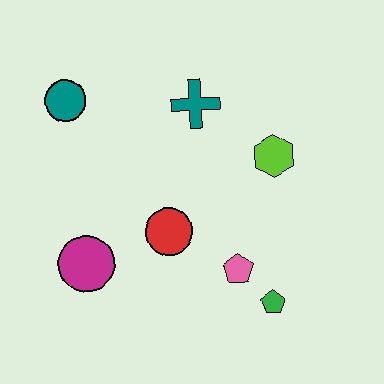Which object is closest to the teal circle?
The teal cross is closest to the teal circle.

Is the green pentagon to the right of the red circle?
Yes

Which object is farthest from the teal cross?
The green pentagon is farthest from the teal cross.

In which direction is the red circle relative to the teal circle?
The red circle is below the teal circle.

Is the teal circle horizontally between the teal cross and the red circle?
No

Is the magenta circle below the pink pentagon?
No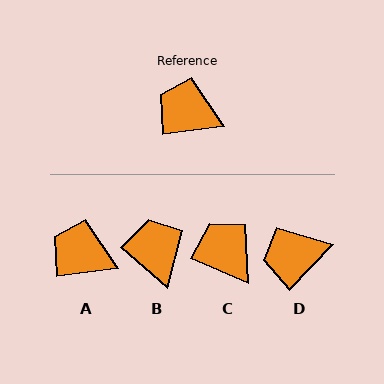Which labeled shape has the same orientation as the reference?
A.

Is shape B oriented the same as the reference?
No, it is off by about 49 degrees.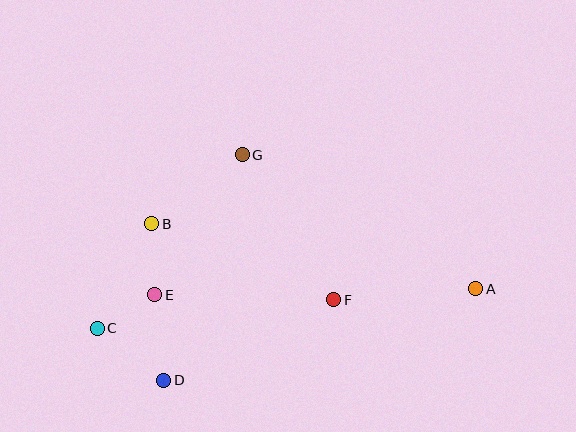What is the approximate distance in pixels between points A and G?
The distance between A and G is approximately 269 pixels.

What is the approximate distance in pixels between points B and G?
The distance between B and G is approximately 114 pixels.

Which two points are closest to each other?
Points C and E are closest to each other.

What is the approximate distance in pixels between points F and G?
The distance between F and G is approximately 172 pixels.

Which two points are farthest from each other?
Points A and C are farthest from each other.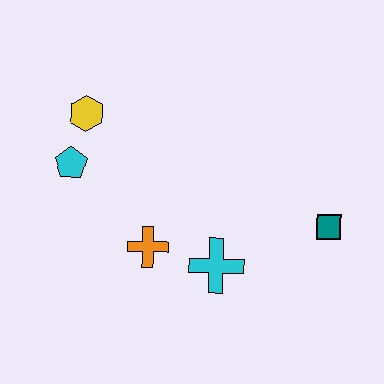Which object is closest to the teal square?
The cyan cross is closest to the teal square.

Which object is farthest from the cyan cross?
The yellow hexagon is farthest from the cyan cross.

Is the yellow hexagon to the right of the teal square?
No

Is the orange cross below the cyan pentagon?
Yes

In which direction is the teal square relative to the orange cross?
The teal square is to the right of the orange cross.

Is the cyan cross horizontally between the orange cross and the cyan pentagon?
No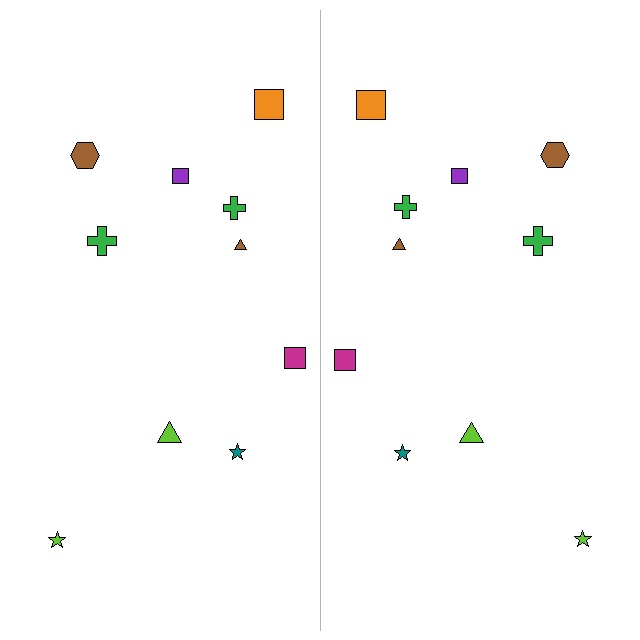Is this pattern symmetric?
Yes, this pattern has bilateral (reflection) symmetry.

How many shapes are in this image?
There are 20 shapes in this image.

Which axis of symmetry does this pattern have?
The pattern has a vertical axis of symmetry running through the center of the image.